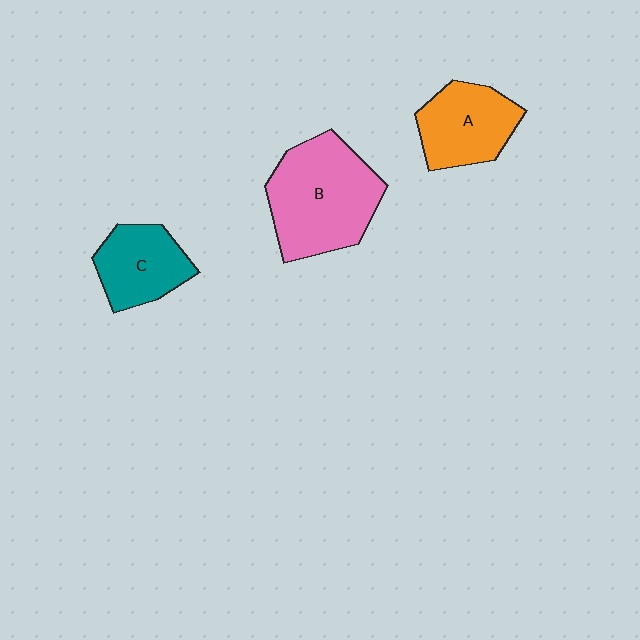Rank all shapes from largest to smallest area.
From largest to smallest: B (pink), A (orange), C (teal).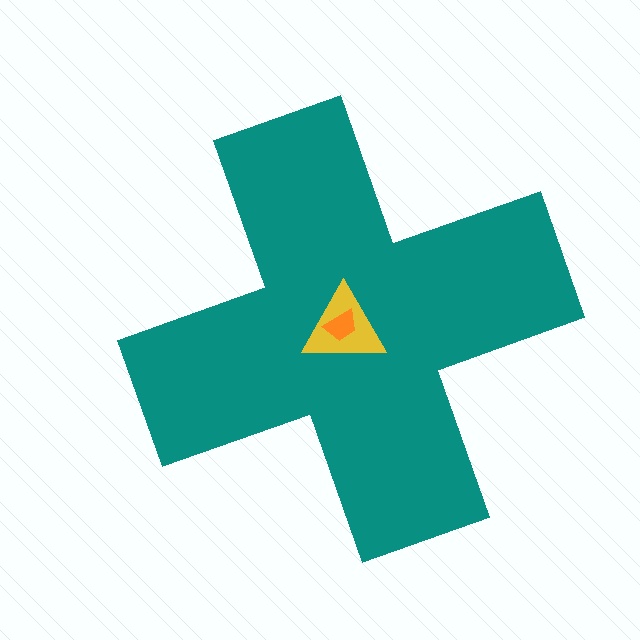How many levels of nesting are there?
3.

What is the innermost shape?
The orange trapezoid.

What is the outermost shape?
The teal cross.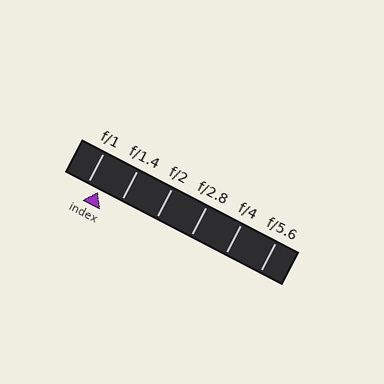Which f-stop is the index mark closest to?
The index mark is closest to f/1.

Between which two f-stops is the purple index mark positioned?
The index mark is between f/1 and f/1.4.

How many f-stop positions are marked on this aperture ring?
There are 6 f-stop positions marked.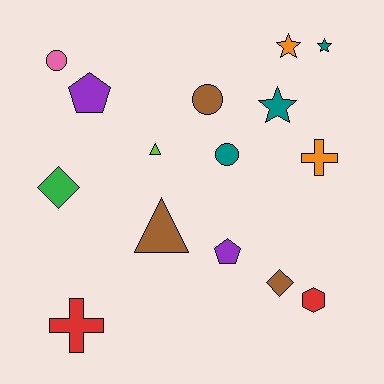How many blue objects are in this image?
There are no blue objects.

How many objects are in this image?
There are 15 objects.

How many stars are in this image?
There are 3 stars.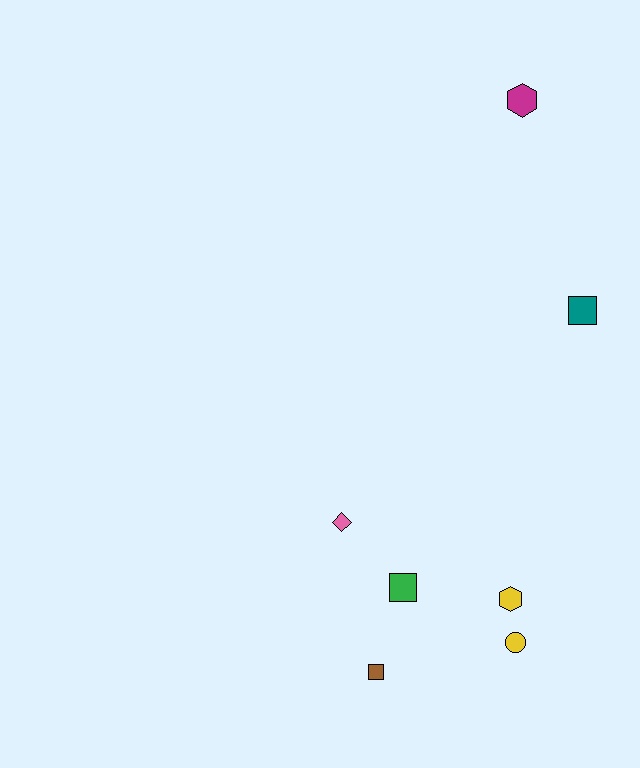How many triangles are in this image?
There are no triangles.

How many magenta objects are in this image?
There is 1 magenta object.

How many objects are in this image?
There are 7 objects.